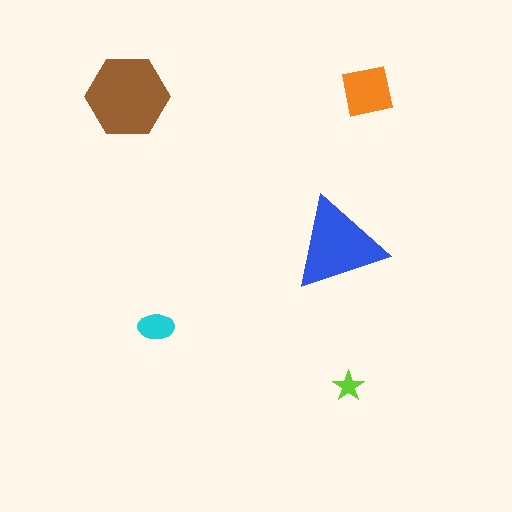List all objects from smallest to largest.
The lime star, the cyan ellipse, the orange square, the blue triangle, the brown hexagon.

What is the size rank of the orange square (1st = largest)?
3rd.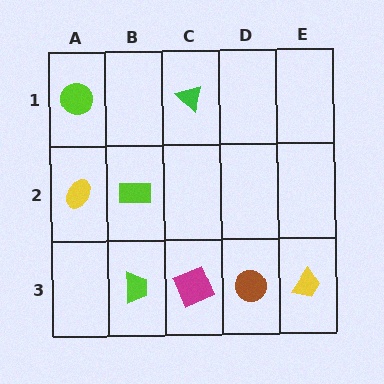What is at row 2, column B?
A lime rectangle.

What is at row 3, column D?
A brown circle.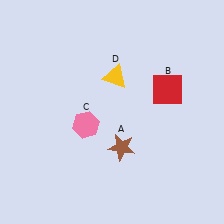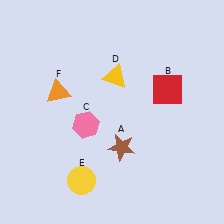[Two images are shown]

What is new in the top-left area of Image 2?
An orange triangle (F) was added in the top-left area of Image 2.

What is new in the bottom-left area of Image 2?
A yellow circle (E) was added in the bottom-left area of Image 2.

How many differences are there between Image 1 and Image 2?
There are 2 differences between the two images.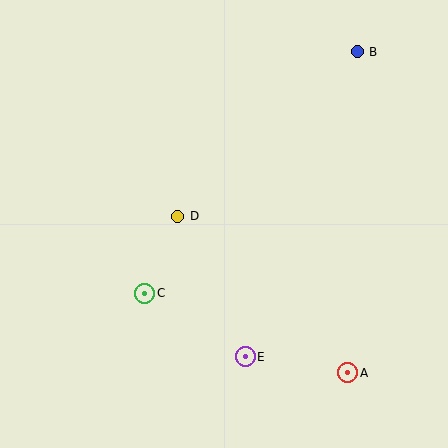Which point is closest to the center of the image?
Point D at (178, 216) is closest to the center.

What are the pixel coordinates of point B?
Point B is at (357, 52).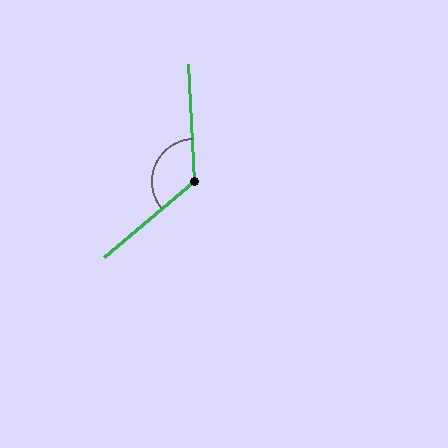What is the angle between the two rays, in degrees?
Approximately 127 degrees.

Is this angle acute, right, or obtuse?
It is obtuse.